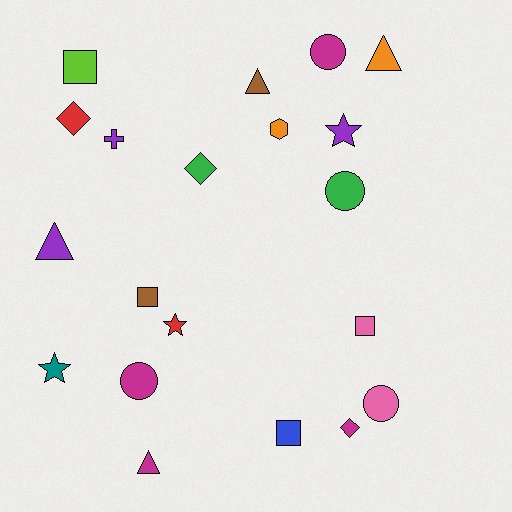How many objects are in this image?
There are 20 objects.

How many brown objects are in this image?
There are 2 brown objects.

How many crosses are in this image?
There is 1 cross.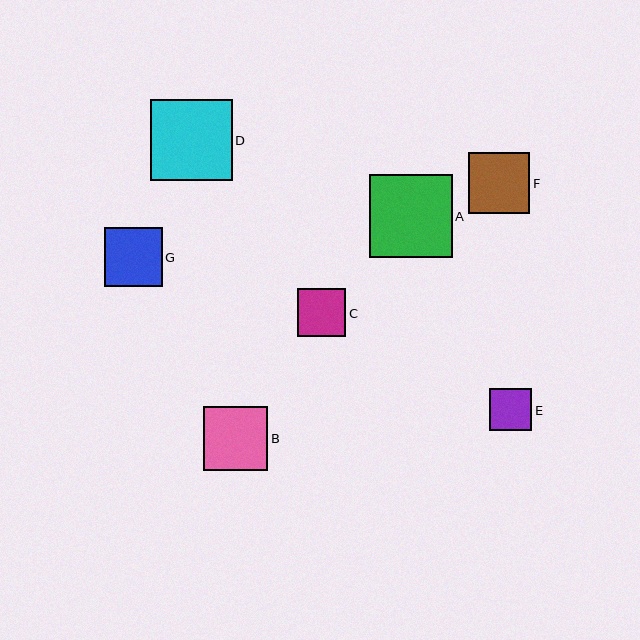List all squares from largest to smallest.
From largest to smallest: A, D, B, F, G, C, E.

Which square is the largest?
Square A is the largest with a size of approximately 83 pixels.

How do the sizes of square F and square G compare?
Square F and square G are approximately the same size.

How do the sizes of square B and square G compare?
Square B and square G are approximately the same size.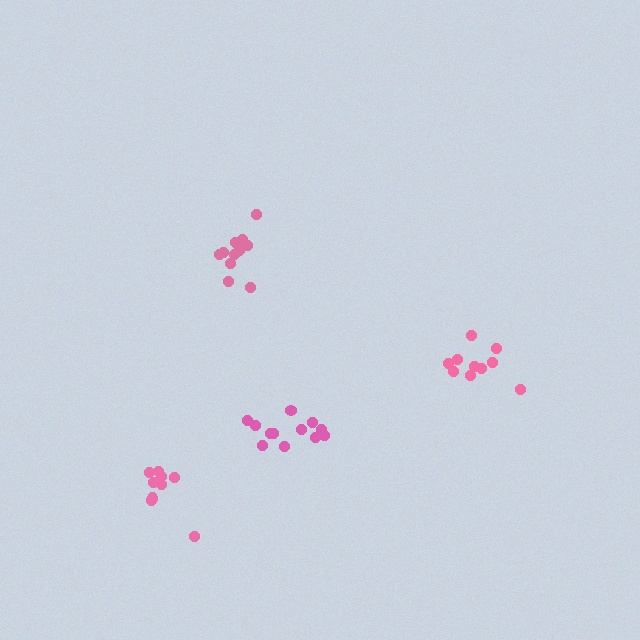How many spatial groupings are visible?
There are 4 spatial groupings.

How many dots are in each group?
Group 1: 11 dots, Group 2: 10 dots, Group 3: 12 dots, Group 4: 10 dots (43 total).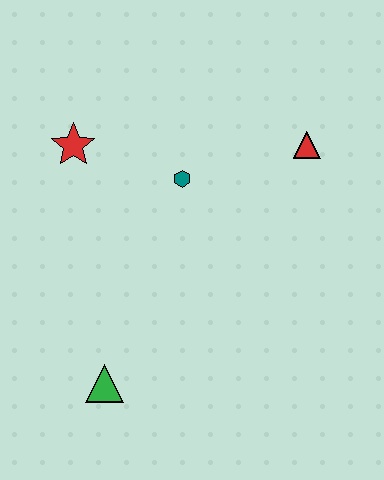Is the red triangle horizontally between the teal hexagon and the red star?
No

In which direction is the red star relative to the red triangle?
The red star is to the left of the red triangle.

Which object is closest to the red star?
The teal hexagon is closest to the red star.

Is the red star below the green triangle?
No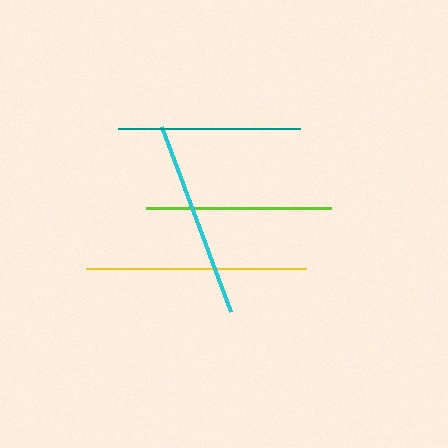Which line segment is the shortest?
The teal line is the shortest at approximately 183 pixels.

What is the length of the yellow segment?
The yellow segment is approximately 220 pixels long.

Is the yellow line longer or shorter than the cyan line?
The yellow line is longer than the cyan line.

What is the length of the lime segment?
The lime segment is approximately 185 pixels long.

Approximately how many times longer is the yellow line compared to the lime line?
The yellow line is approximately 1.2 times the length of the lime line.